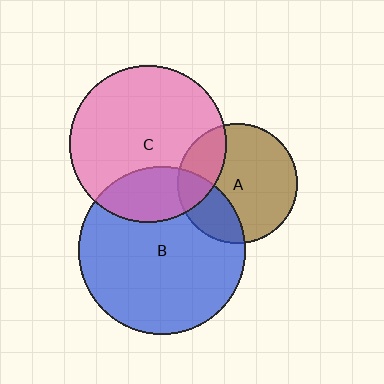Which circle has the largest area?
Circle B (blue).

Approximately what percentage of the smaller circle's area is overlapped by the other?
Approximately 25%.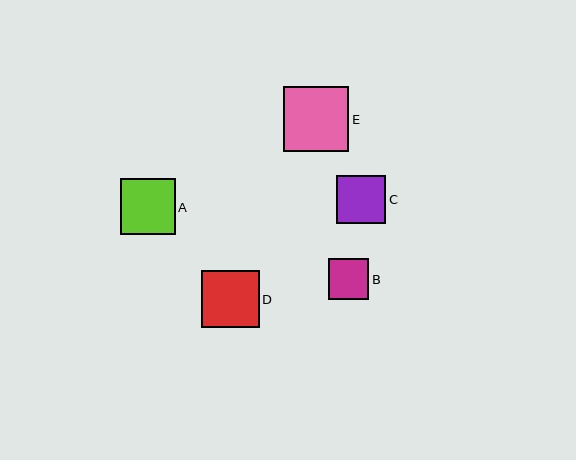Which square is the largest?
Square E is the largest with a size of approximately 65 pixels.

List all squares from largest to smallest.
From largest to smallest: E, D, A, C, B.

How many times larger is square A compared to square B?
Square A is approximately 1.4 times the size of square B.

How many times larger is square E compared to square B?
Square E is approximately 1.6 times the size of square B.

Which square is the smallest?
Square B is the smallest with a size of approximately 41 pixels.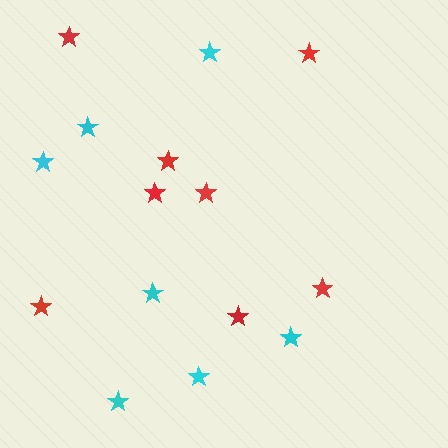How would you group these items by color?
There are 2 groups: one group of cyan stars (7) and one group of red stars (8).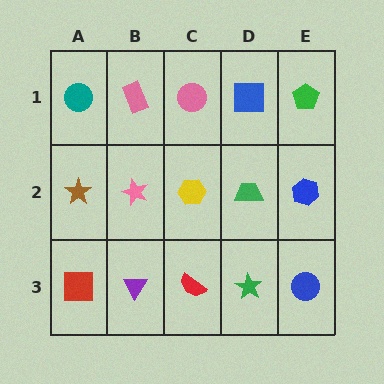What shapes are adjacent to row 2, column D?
A blue square (row 1, column D), a green star (row 3, column D), a yellow hexagon (row 2, column C), a blue hexagon (row 2, column E).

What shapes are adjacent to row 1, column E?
A blue hexagon (row 2, column E), a blue square (row 1, column D).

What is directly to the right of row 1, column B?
A pink circle.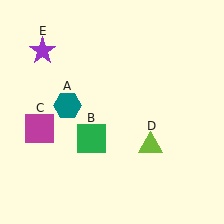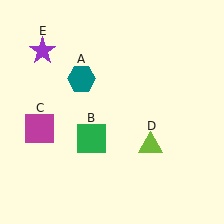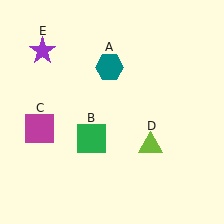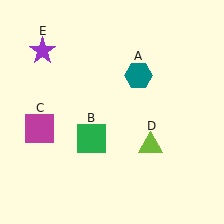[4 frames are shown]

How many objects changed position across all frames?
1 object changed position: teal hexagon (object A).